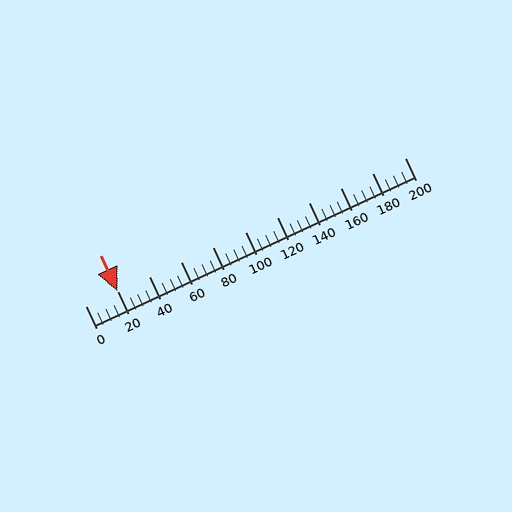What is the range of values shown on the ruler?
The ruler shows values from 0 to 200.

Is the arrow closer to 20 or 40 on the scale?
The arrow is closer to 20.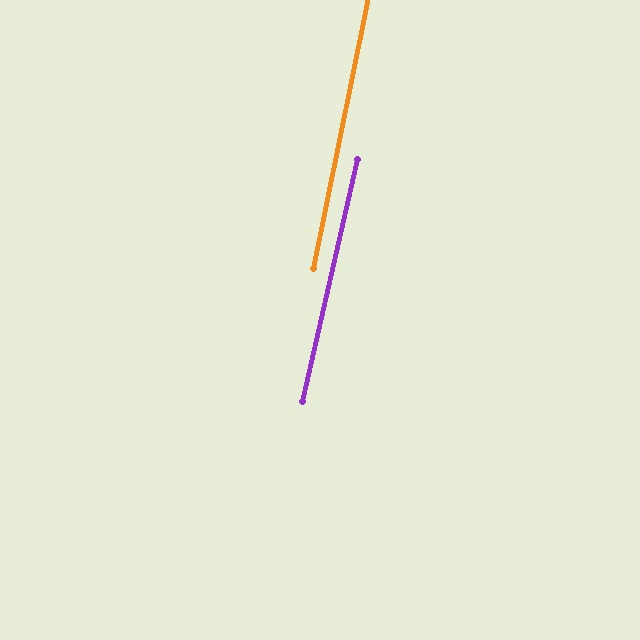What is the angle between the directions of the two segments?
Approximately 1 degree.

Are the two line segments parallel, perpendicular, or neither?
Parallel — their directions differ by only 1.4°.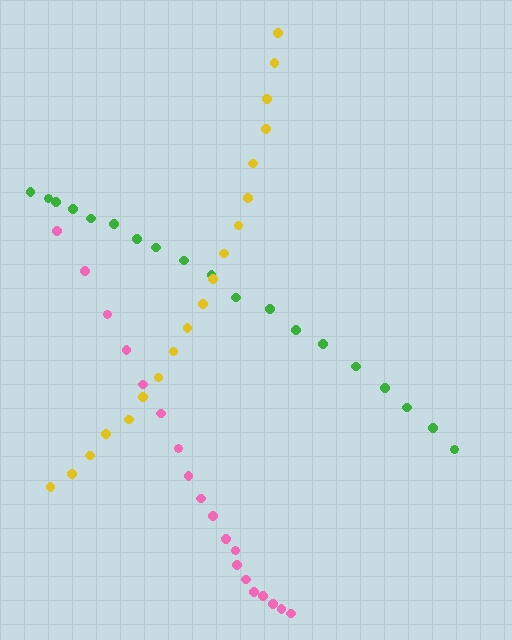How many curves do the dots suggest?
There are 3 distinct paths.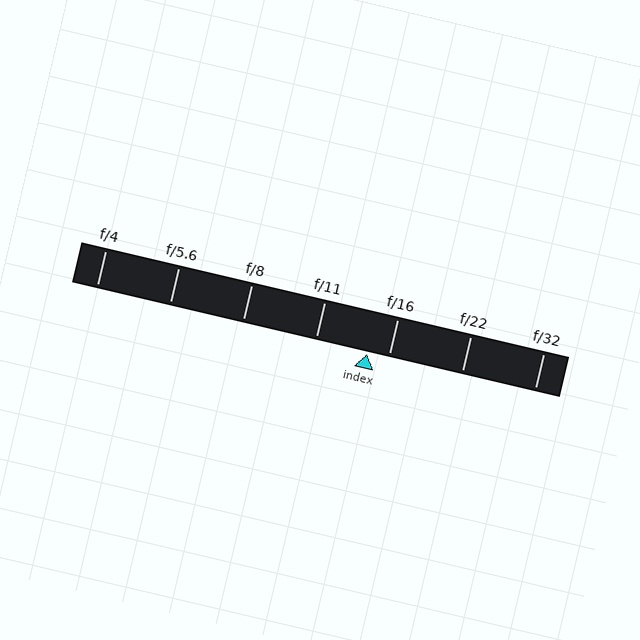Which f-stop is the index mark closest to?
The index mark is closest to f/16.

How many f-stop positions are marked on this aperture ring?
There are 7 f-stop positions marked.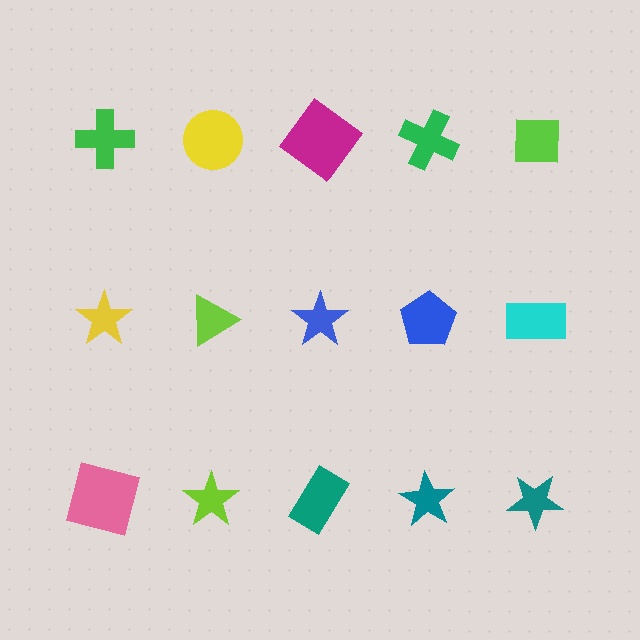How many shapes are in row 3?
5 shapes.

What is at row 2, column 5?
A cyan rectangle.